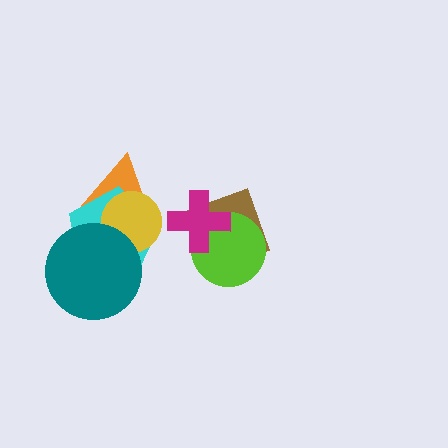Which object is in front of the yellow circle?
The teal circle is in front of the yellow circle.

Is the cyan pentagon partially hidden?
Yes, it is partially covered by another shape.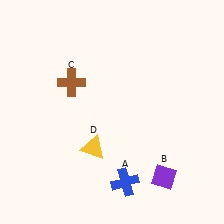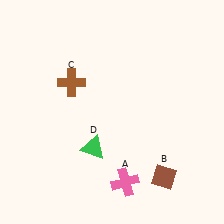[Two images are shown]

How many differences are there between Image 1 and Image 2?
There are 3 differences between the two images.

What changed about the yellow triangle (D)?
In Image 1, D is yellow. In Image 2, it changed to green.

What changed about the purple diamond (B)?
In Image 1, B is purple. In Image 2, it changed to brown.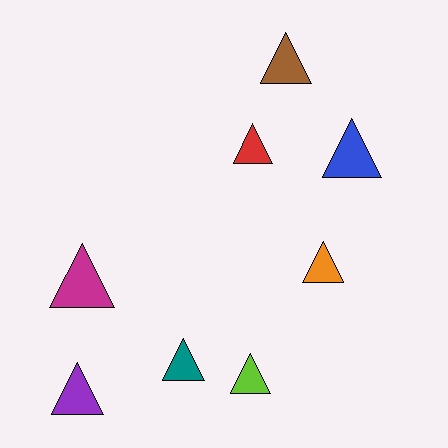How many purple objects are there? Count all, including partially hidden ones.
There is 1 purple object.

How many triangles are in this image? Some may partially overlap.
There are 8 triangles.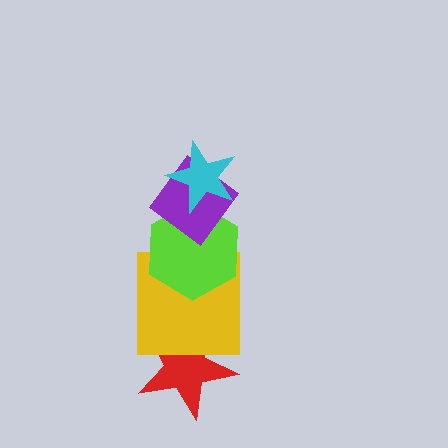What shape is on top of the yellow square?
The lime hexagon is on top of the yellow square.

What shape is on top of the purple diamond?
The cyan star is on top of the purple diamond.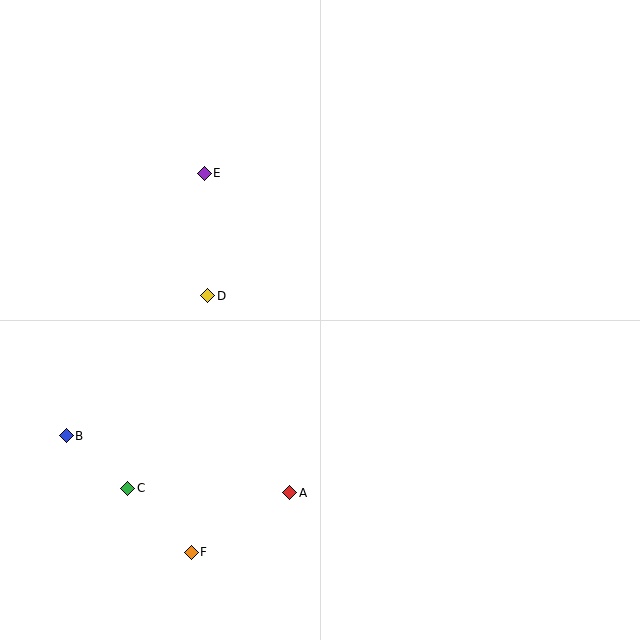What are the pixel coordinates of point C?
Point C is at (128, 488).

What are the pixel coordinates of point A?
Point A is at (290, 493).